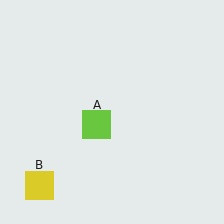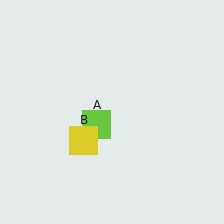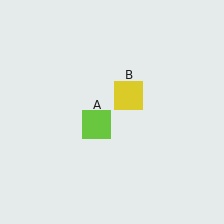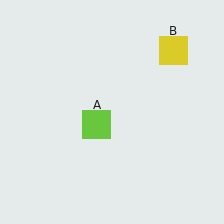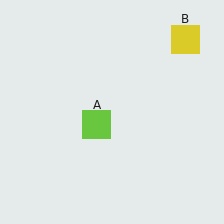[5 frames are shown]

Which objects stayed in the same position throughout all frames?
Lime square (object A) remained stationary.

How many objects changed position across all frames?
1 object changed position: yellow square (object B).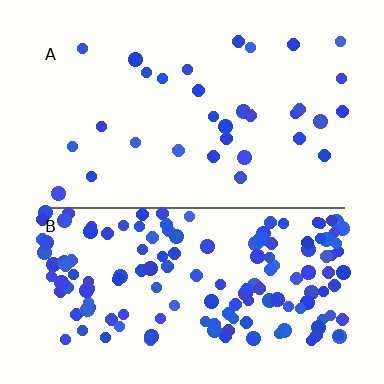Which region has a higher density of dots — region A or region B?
B (the bottom).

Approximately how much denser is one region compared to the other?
Approximately 4.8× — region B over region A.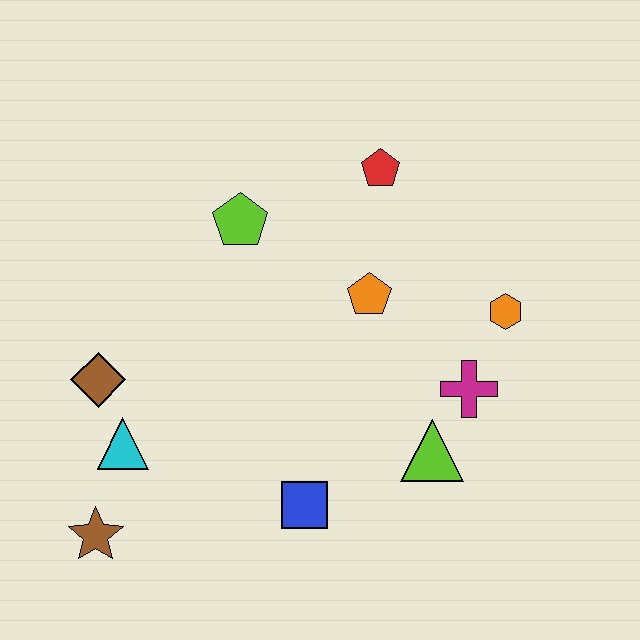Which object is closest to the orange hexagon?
The magenta cross is closest to the orange hexagon.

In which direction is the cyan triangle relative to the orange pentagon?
The cyan triangle is to the left of the orange pentagon.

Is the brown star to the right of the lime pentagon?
No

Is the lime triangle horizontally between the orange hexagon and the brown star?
Yes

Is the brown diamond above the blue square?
Yes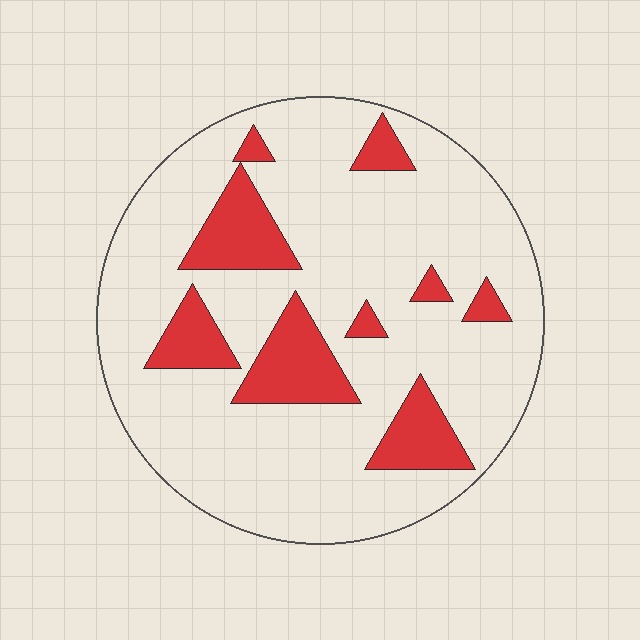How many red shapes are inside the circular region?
9.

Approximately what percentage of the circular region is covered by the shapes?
Approximately 20%.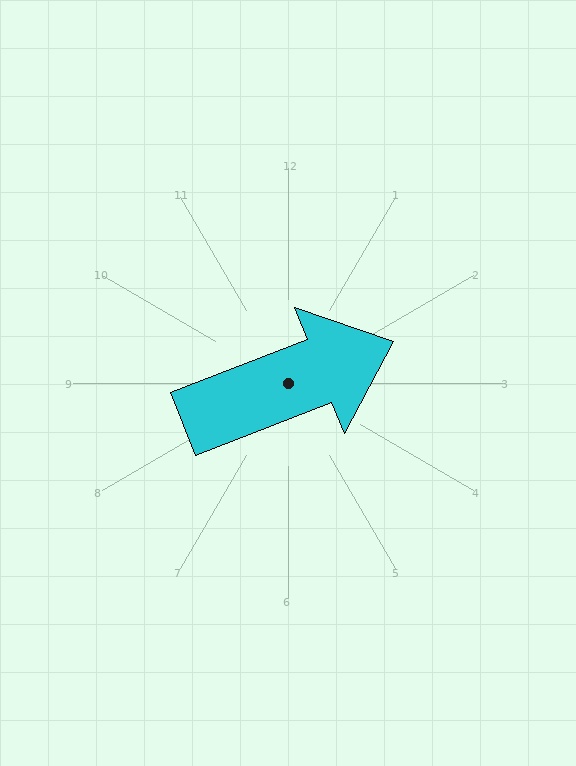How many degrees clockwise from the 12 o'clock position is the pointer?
Approximately 69 degrees.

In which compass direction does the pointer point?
East.